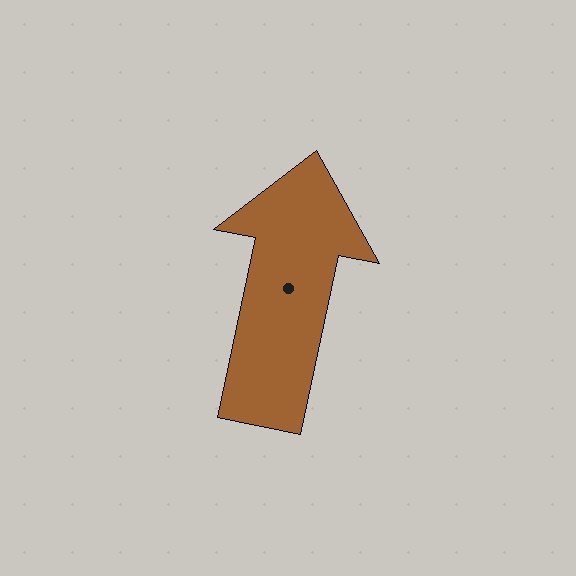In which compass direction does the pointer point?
North.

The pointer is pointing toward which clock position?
Roughly 12 o'clock.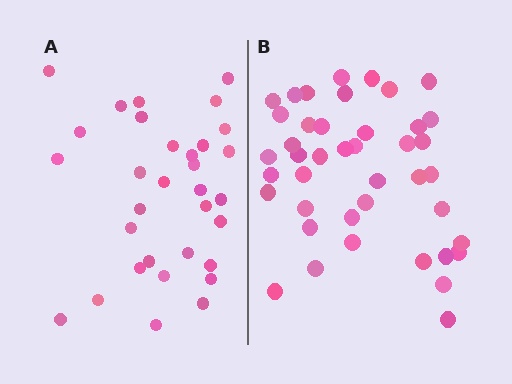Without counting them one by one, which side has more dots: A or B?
Region B (the right region) has more dots.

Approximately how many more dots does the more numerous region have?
Region B has roughly 10 or so more dots than region A.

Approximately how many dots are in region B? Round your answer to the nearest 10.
About 40 dots. (The exact count is 42, which rounds to 40.)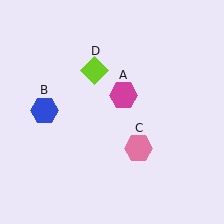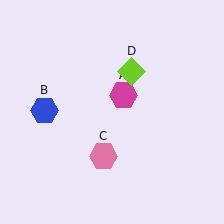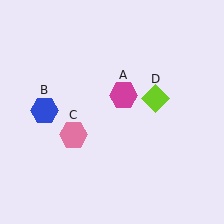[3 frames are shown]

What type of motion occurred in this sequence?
The pink hexagon (object C), lime diamond (object D) rotated clockwise around the center of the scene.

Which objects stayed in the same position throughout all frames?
Magenta hexagon (object A) and blue hexagon (object B) remained stationary.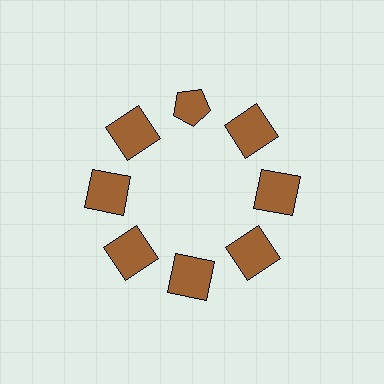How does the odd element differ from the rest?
It has a different shape: pentagon instead of square.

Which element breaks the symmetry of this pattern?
The brown pentagon at roughly the 12 o'clock position breaks the symmetry. All other shapes are brown squares.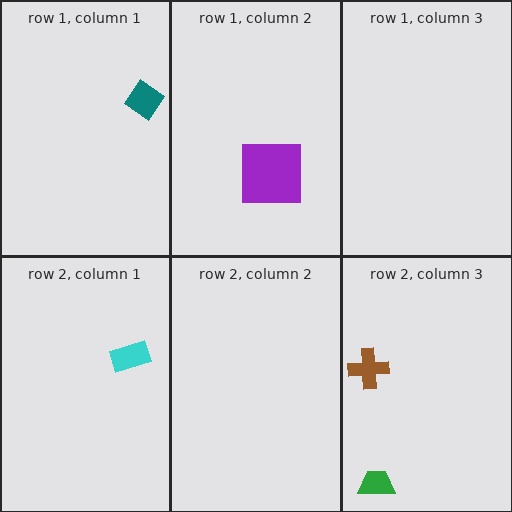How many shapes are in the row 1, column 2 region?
1.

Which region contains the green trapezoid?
The row 2, column 3 region.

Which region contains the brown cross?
The row 2, column 3 region.